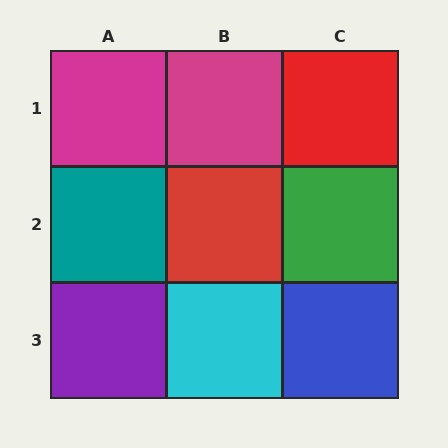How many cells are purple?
1 cell is purple.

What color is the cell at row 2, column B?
Red.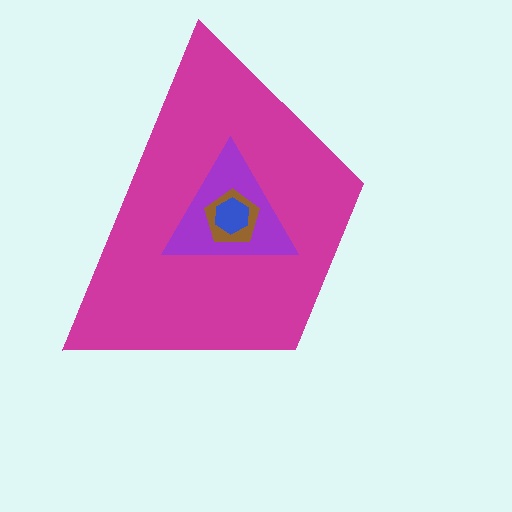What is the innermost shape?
The blue hexagon.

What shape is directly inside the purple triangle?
The brown pentagon.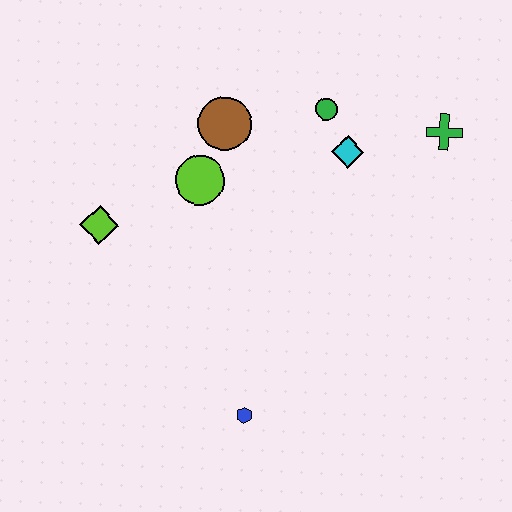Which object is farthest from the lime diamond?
The green cross is farthest from the lime diamond.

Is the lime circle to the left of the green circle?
Yes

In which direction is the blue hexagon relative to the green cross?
The blue hexagon is below the green cross.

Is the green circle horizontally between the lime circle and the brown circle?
No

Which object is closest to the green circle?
The cyan diamond is closest to the green circle.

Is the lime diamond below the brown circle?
Yes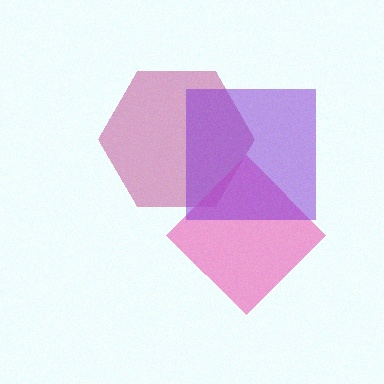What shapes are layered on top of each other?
The layered shapes are: a magenta hexagon, a pink diamond, a purple square.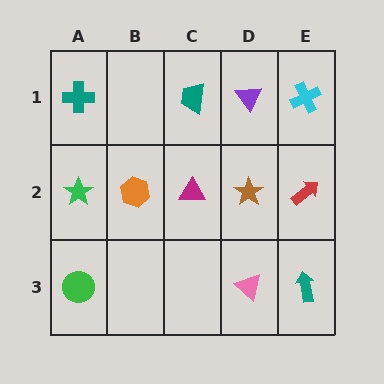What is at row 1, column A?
A teal cross.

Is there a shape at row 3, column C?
No, that cell is empty.